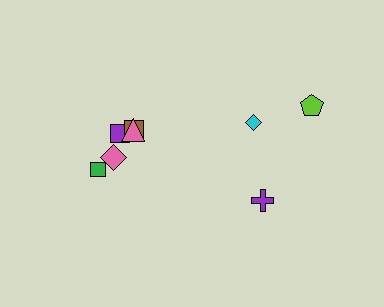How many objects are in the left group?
There are 5 objects.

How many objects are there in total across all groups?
There are 8 objects.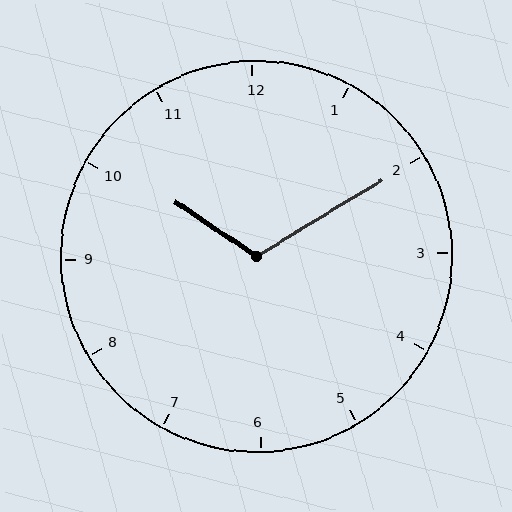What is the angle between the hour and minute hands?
Approximately 115 degrees.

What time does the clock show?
10:10.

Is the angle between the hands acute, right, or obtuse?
It is obtuse.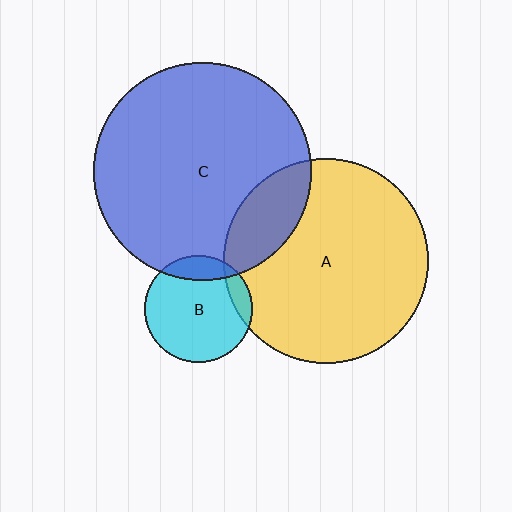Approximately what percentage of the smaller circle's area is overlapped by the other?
Approximately 10%.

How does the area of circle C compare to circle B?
Approximately 4.1 times.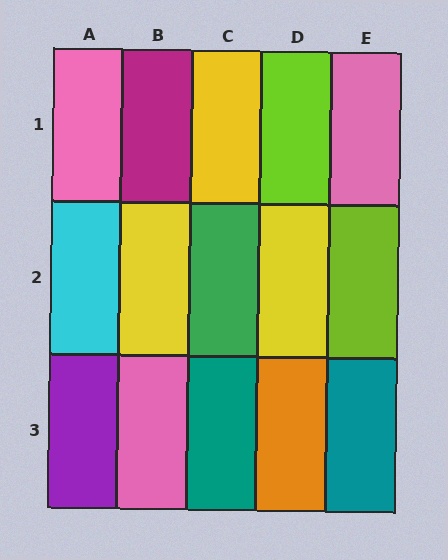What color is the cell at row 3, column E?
Teal.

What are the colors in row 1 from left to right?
Pink, magenta, yellow, lime, pink.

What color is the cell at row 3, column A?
Purple.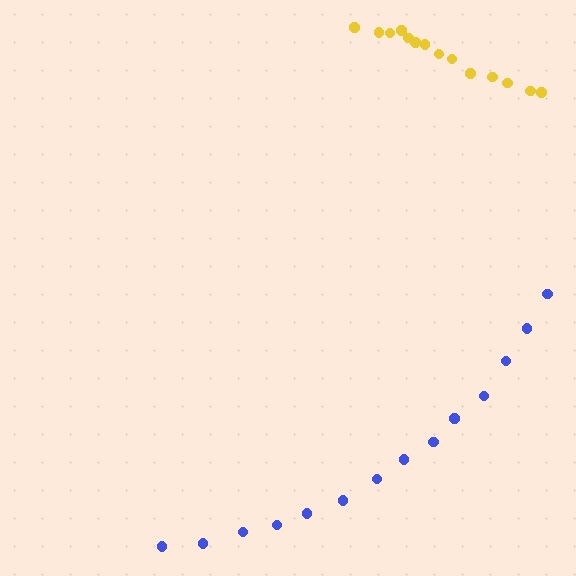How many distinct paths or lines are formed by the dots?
There are 2 distinct paths.